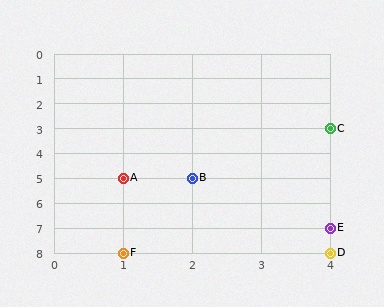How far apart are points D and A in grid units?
Points D and A are 3 columns and 3 rows apart (about 4.2 grid units diagonally).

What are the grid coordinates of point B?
Point B is at grid coordinates (2, 5).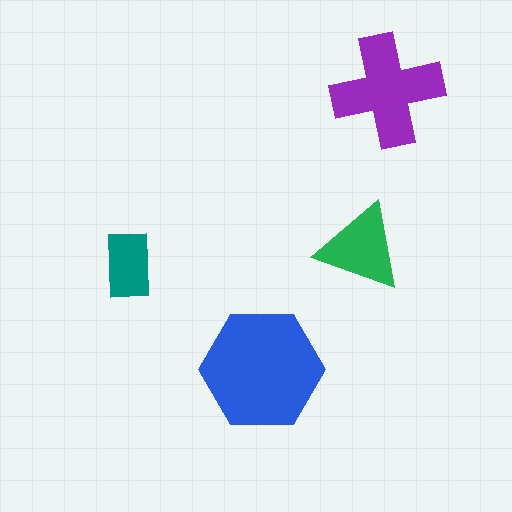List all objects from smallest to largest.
The teal rectangle, the green triangle, the purple cross, the blue hexagon.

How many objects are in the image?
There are 4 objects in the image.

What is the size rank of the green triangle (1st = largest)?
3rd.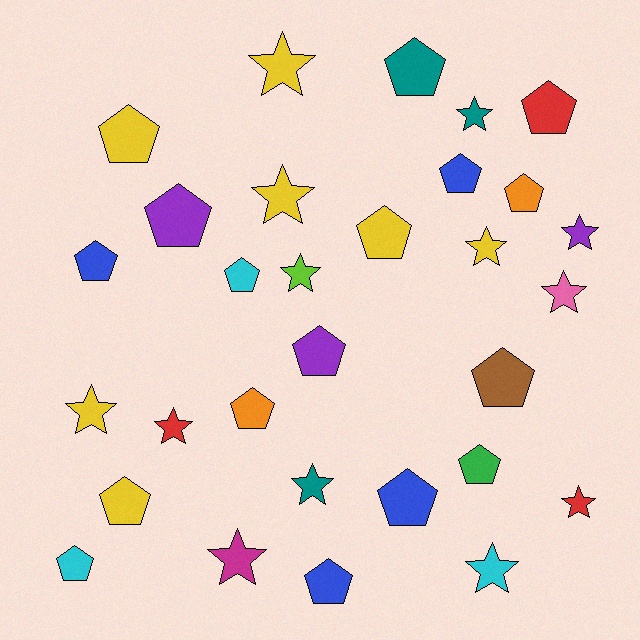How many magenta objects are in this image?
There is 1 magenta object.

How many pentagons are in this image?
There are 17 pentagons.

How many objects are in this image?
There are 30 objects.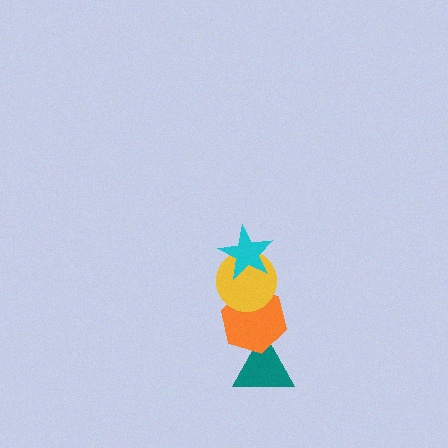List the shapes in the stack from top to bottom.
From top to bottom: the cyan star, the yellow circle, the orange hexagon, the teal triangle.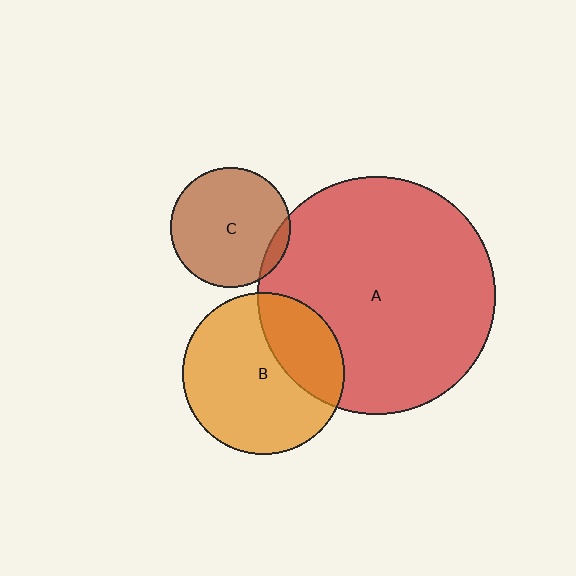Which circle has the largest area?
Circle A (red).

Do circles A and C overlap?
Yes.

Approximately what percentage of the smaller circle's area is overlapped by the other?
Approximately 10%.